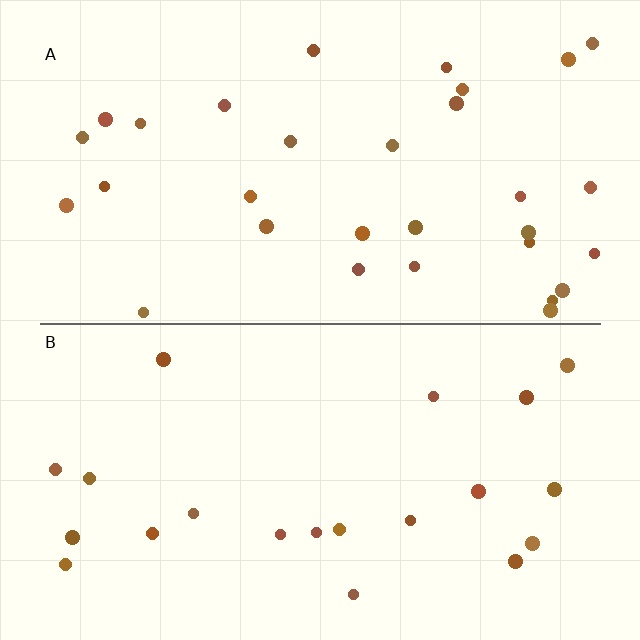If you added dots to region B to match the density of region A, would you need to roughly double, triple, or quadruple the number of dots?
Approximately double.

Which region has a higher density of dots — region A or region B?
A (the top).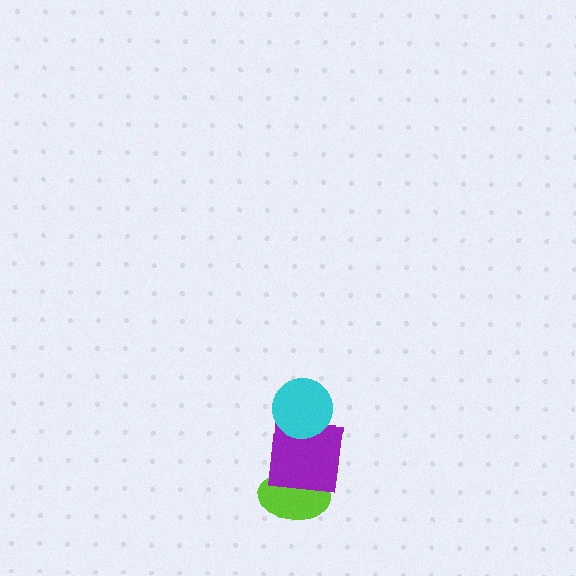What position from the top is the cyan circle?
The cyan circle is 1st from the top.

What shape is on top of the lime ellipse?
The purple square is on top of the lime ellipse.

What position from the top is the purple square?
The purple square is 2nd from the top.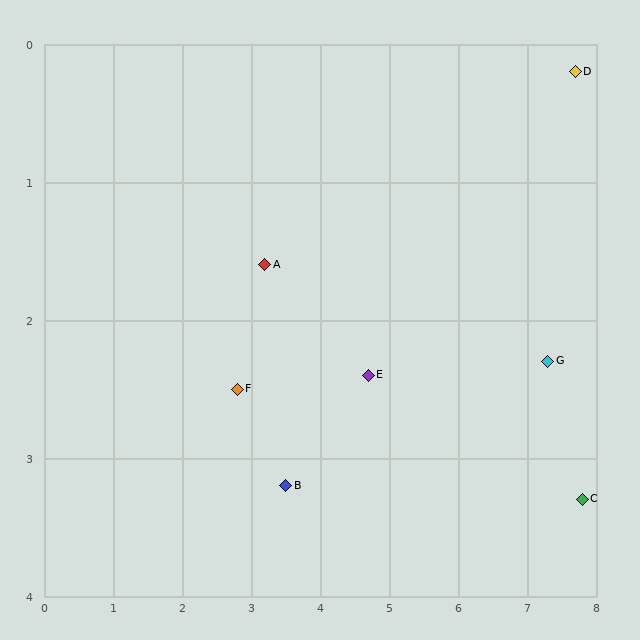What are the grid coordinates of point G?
Point G is at approximately (7.3, 2.3).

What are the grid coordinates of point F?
Point F is at approximately (2.8, 2.5).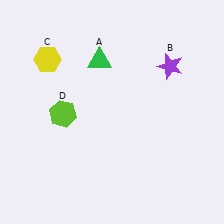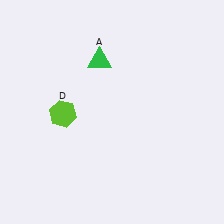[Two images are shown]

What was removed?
The yellow hexagon (C), the purple star (B) were removed in Image 2.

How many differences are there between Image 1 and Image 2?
There are 2 differences between the two images.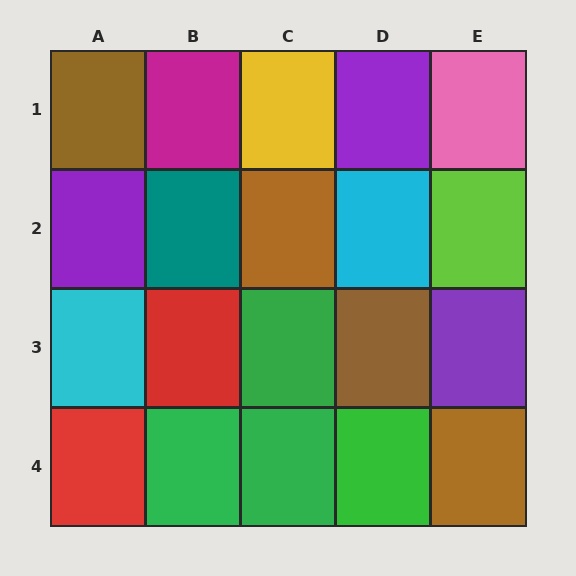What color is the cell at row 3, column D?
Brown.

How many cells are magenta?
1 cell is magenta.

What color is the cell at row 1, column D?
Purple.